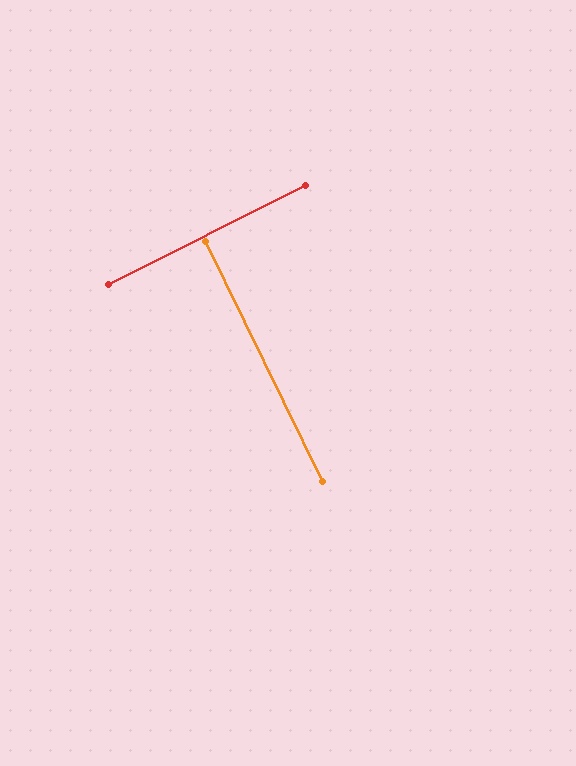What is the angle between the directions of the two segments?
Approximately 89 degrees.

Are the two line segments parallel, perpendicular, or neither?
Perpendicular — they meet at approximately 89°.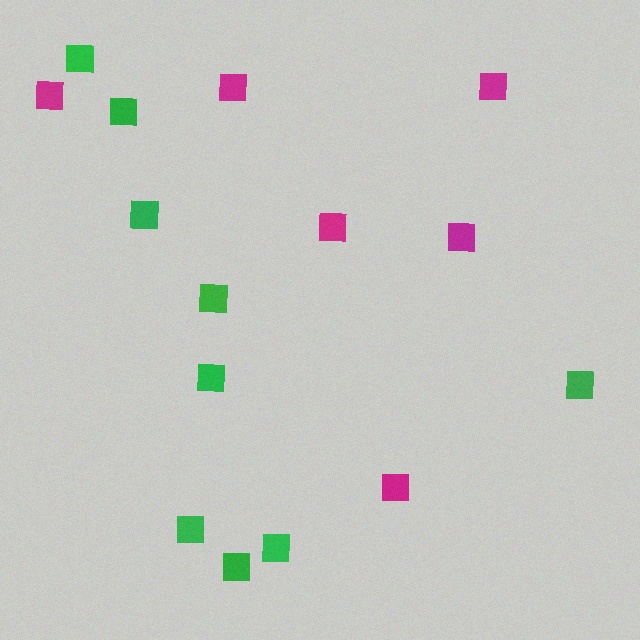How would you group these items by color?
There are 2 groups: one group of green squares (9) and one group of magenta squares (6).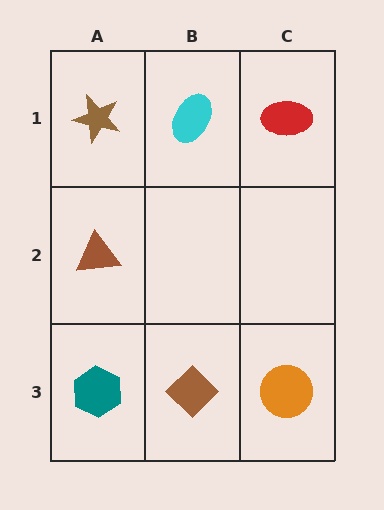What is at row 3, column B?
A brown diamond.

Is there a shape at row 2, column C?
No, that cell is empty.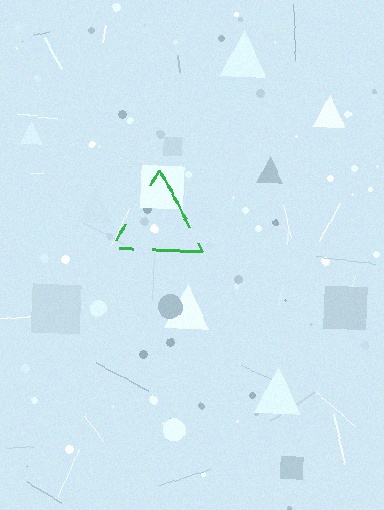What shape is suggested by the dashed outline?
The dashed outline suggests a triangle.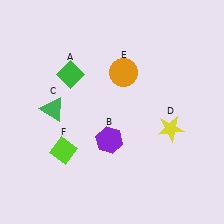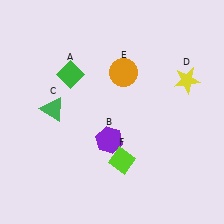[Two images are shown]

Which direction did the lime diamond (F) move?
The lime diamond (F) moved right.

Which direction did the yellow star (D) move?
The yellow star (D) moved up.